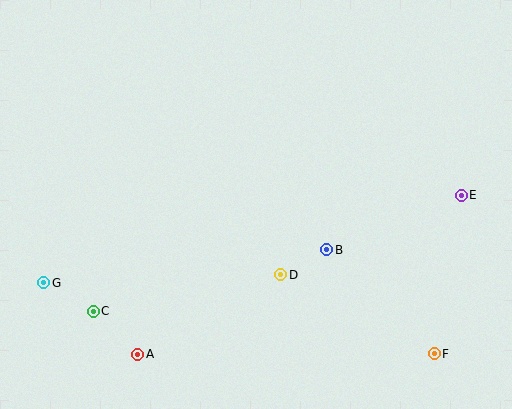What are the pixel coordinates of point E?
Point E is at (461, 195).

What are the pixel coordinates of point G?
Point G is at (44, 283).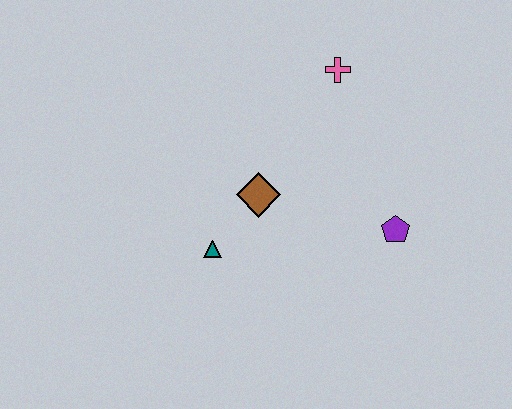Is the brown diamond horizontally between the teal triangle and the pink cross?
Yes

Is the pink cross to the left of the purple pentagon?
Yes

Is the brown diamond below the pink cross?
Yes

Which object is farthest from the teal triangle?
The pink cross is farthest from the teal triangle.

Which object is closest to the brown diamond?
The teal triangle is closest to the brown diamond.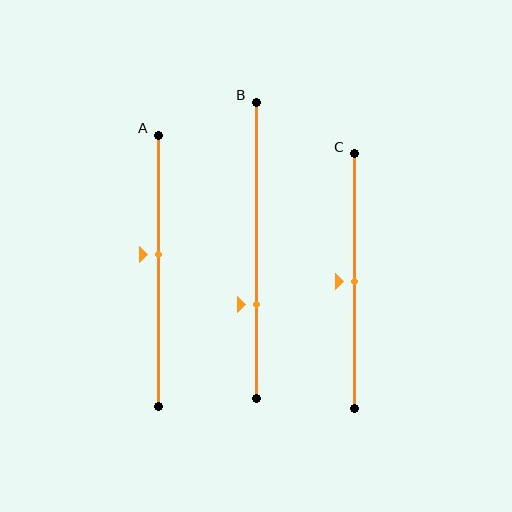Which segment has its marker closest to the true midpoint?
Segment C has its marker closest to the true midpoint.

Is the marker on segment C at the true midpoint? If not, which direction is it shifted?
Yes, the marker on segment C is at the true midpoint.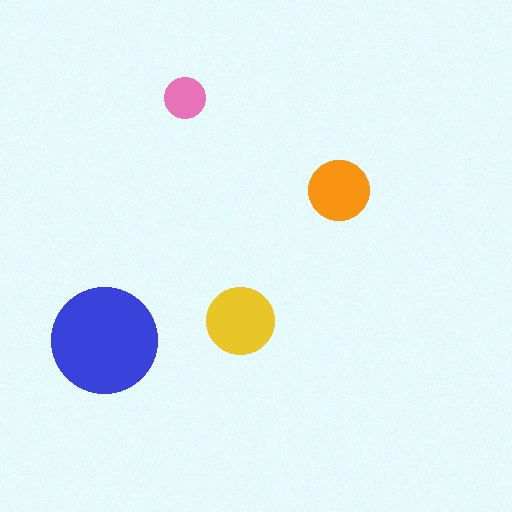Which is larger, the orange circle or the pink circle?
The orange one.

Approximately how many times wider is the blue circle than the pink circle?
About 2.5 times wider.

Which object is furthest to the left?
The blue circle is leftmost.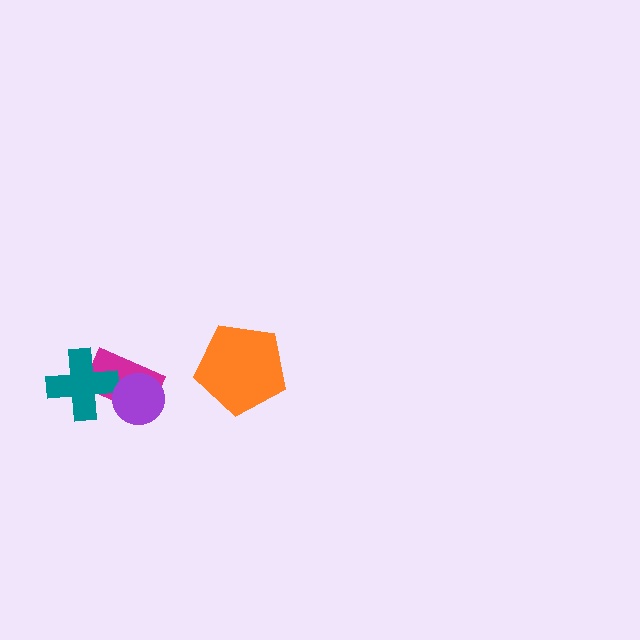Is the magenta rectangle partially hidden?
Yes, it is partially covered by another shape.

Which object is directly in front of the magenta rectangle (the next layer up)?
The teal cross is directly in front of the magenta rectangle.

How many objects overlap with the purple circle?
1 object overlaps with the purple circle.